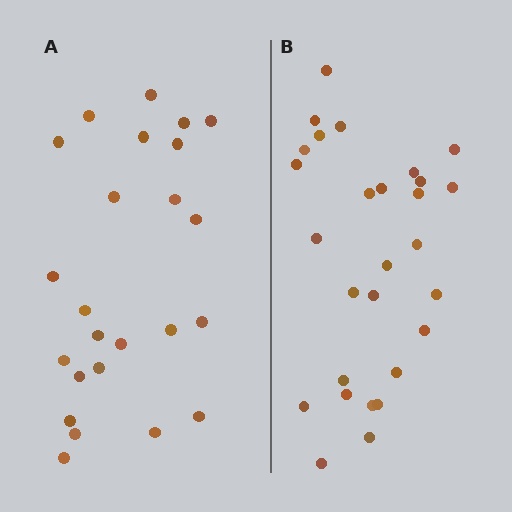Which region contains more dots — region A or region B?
Region B (the right region) has more dots.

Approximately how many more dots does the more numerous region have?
Region B has about 4 more dots than region A.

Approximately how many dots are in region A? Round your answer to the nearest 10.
About 20 dots. (The exact count is 24, which rounds to 20.)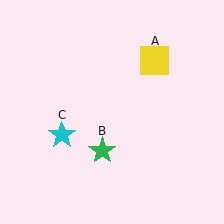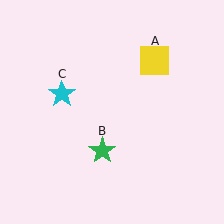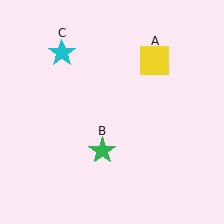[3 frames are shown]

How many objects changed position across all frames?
1 object changed position: cyan star (object C).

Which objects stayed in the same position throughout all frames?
Yellow square (object A) and green star (object B) remained stationary.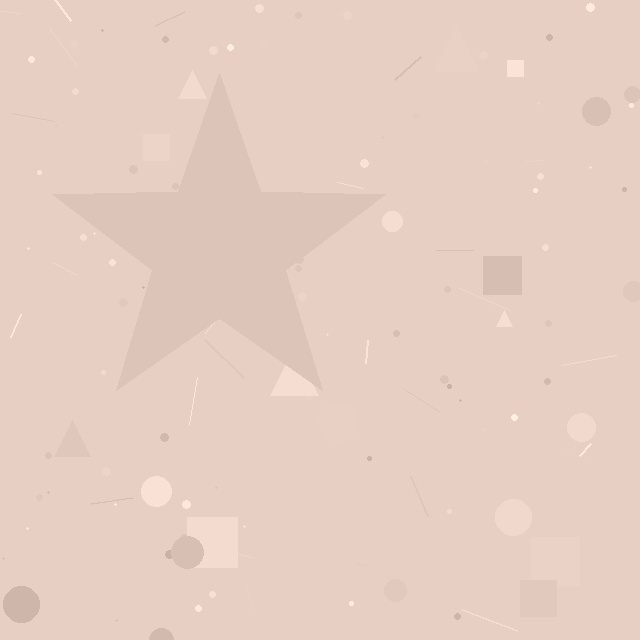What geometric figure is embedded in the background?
A star is embedded in the background.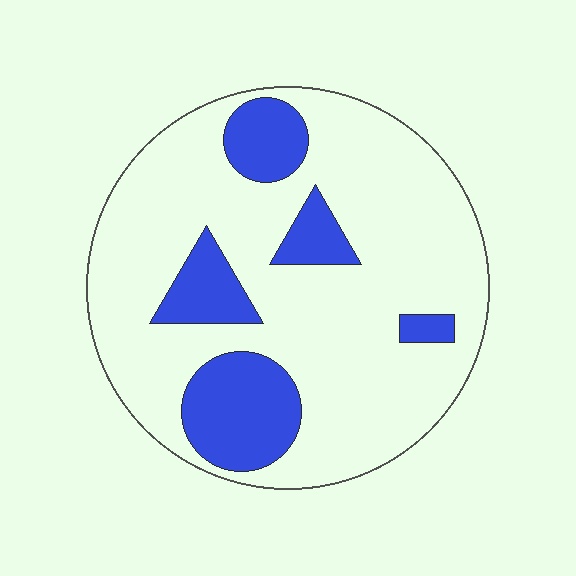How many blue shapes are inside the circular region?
5.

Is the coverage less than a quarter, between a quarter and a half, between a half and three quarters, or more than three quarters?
Less than a quarter.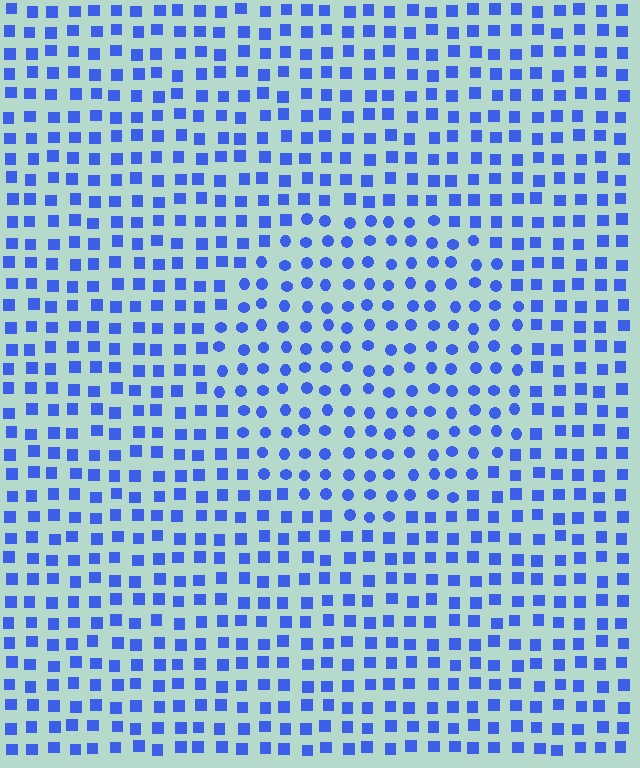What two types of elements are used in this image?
The image uses circles inside the circle region and squares outside it.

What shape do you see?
I see a circle.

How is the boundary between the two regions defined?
The boundary is defined by a change in element shape: circles inside vs. squares outside. All elements share the same color and spacing.